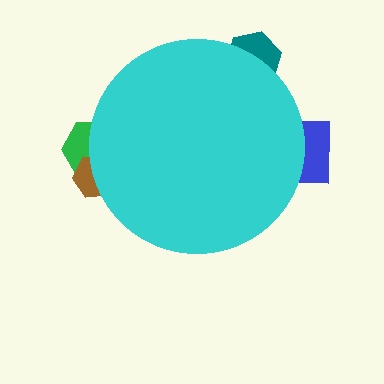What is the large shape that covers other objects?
A cyan circle.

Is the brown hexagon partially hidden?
Yes, the brown hexagon is partially hidden behind the cyan circle.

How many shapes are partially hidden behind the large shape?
4 shapes are partially hidden.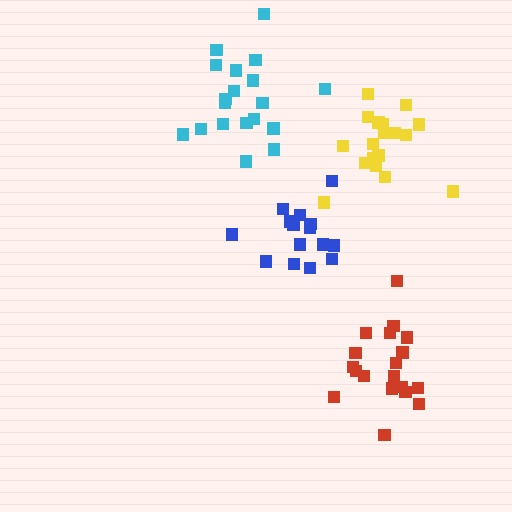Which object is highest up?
The cyan cluster is topmost.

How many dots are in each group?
Group 1: 15 dots, Group 2: 19 dots, Group 3: 18 dots, Group 4: 19 dots (71 total).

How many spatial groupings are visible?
There are 4 spatial groupings.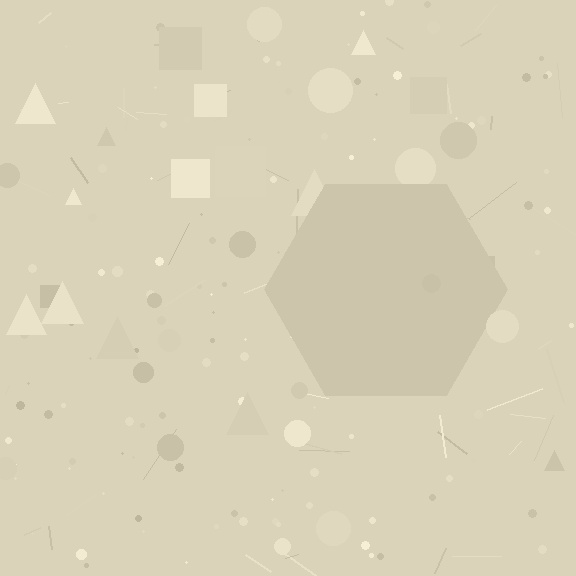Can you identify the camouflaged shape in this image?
The camouflaged shape is a hexagon.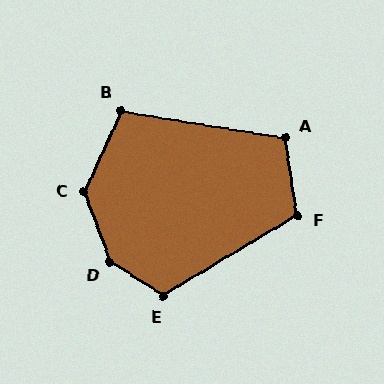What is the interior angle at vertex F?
Approximately 112 degrees (obtuse).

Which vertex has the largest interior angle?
D, at approximately 143 degrees.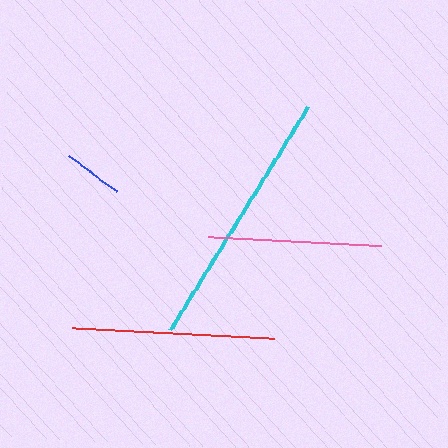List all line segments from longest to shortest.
From longest to shortest: cyan, red, pink, blue.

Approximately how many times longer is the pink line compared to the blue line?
The pink line is approximately 2.8 times the length of the blue line.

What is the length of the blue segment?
The blue segment is approximately 61 pixels long.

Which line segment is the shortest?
The blue line is the shortest at approximately 61 pixels.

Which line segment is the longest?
The cyan line is the longest at approximately 263 pixels.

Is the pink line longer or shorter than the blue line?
The pink line is longer than the blue line.